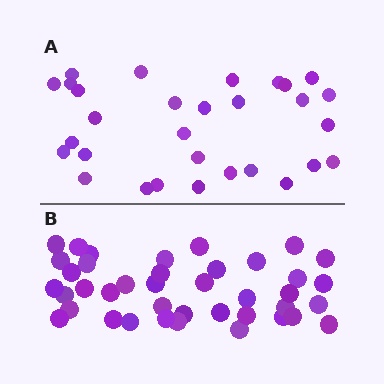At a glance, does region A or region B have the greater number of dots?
Region B (the bottom region) has more dots.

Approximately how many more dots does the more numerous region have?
Region B has roughly 10 or so more dots than region A.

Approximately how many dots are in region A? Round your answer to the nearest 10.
About 30 dots.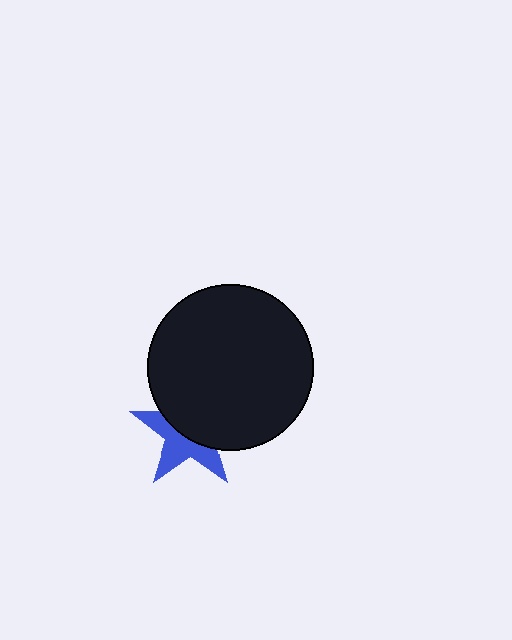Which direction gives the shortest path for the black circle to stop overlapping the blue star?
Moving up gives the shortest separation.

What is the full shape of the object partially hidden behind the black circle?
The partially hidden object is a blue star.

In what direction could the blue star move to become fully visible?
The blue star could move down. That would shift it out from behind the black circle entirely.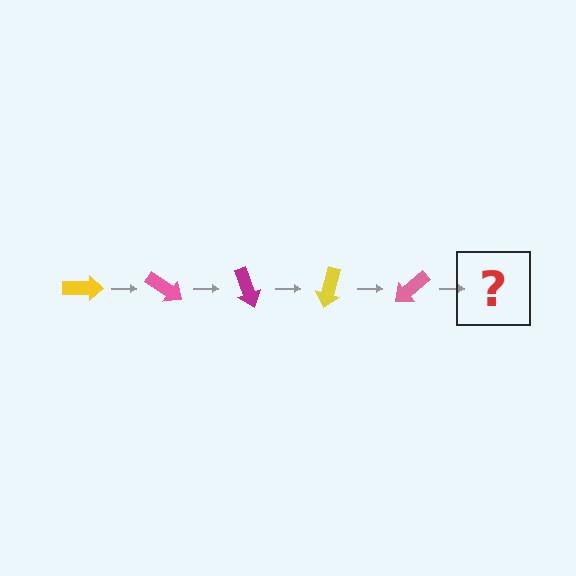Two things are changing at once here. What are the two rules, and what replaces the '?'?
The two rules are that it rotates 35 degrees each step and the color cycles through yellow, pink, and magenta. The '?' should be a magenta arrow, rotated 175 degrees from the start.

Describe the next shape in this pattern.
It should be a magenta arrow, rotated 175 degrees from the start.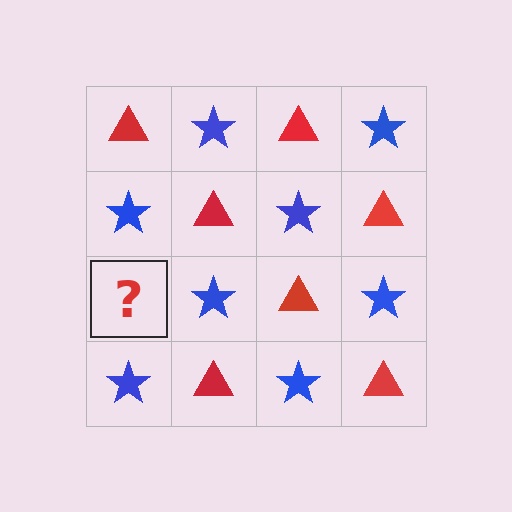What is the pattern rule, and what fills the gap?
The rule is that it alternates red triangle and blue star in a checkerboard pattern. The gap should be filled with a red triangle.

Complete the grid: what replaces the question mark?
The question mark should be replaced with a red triangle.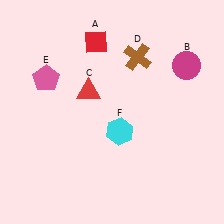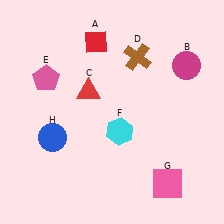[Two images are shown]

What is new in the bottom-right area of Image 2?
A pink square (G) was added in the bottom-right area of Image 2.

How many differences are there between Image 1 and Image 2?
There are 2 differences between the two images.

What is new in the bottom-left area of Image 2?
A blue circle (H) was added in the bottom-left area of Image 2.